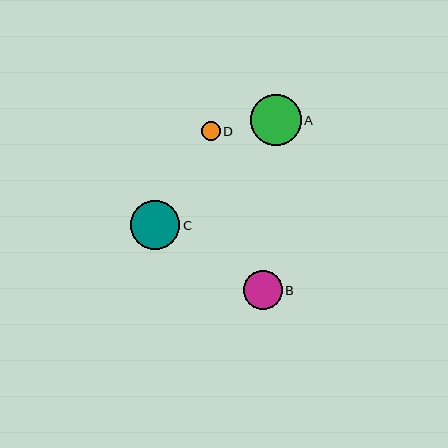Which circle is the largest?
Circle A is the largest with a size of approximately 51 pixels.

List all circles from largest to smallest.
From largest to smallest: A, C, B, D.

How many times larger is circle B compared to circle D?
Circle B is approximately 2.0 times the size of circle D.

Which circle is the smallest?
Circle D is the smallest with a size of approximately 19 pixels.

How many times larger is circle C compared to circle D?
Circle C is approximately 2.6 times the size of circle D.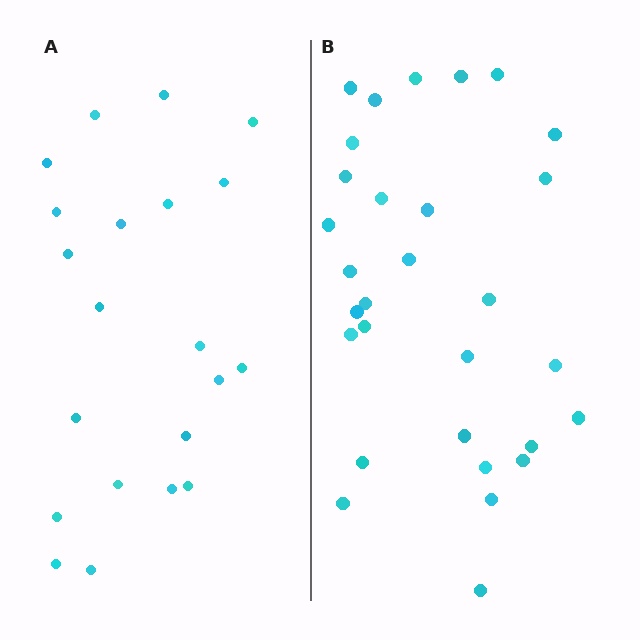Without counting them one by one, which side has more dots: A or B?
Region B (the right region) has more dots.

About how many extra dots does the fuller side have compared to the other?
Region B has roughly 8 or so more dots than region A.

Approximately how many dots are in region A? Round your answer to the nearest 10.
About 20 dots. (The exact count is 21, which rounds to 20.)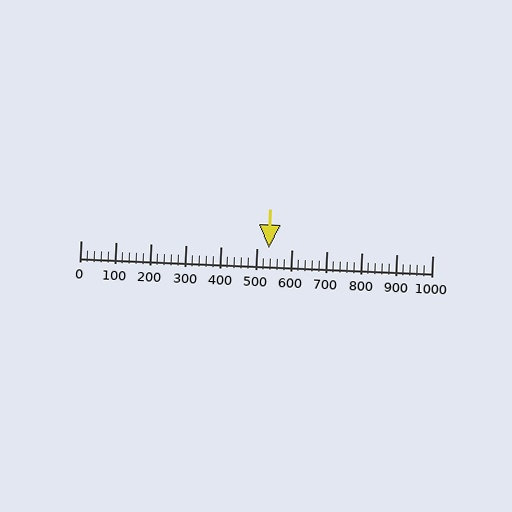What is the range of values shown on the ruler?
The ruler shows values from 0 to 1000.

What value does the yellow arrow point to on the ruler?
The yellow arrow points to approximately 534.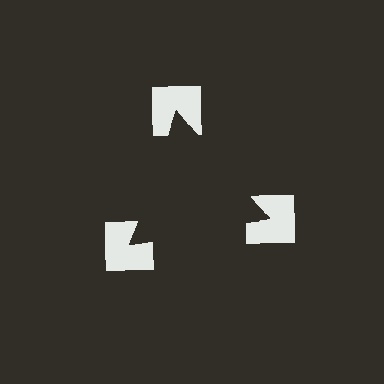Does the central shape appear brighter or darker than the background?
It typically appears slightly darker than the background, even though no actual brightness change is drawn.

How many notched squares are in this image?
There are 3 — one at each vertex of the illusory triangle.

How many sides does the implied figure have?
3 sides.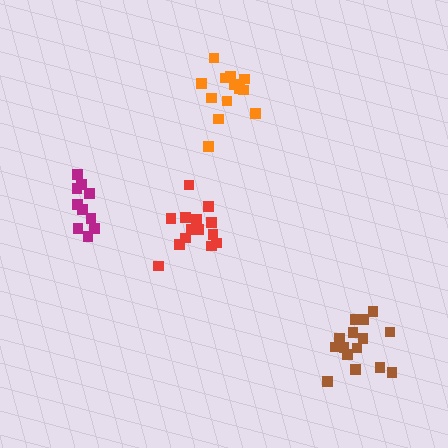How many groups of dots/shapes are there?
There are 4 groups.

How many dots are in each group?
Group 1: 15 dots, Group 2: 14 dots, Group 3: 13 dots, Group 4: 10 dots (52 total).